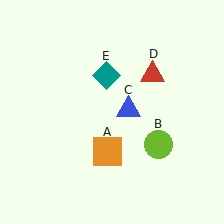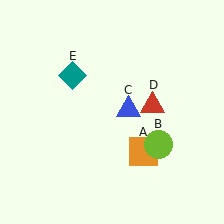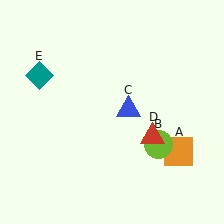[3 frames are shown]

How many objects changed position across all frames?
3 objects changed position: orange square (object A), red triangle (object D), teal diamond (object E).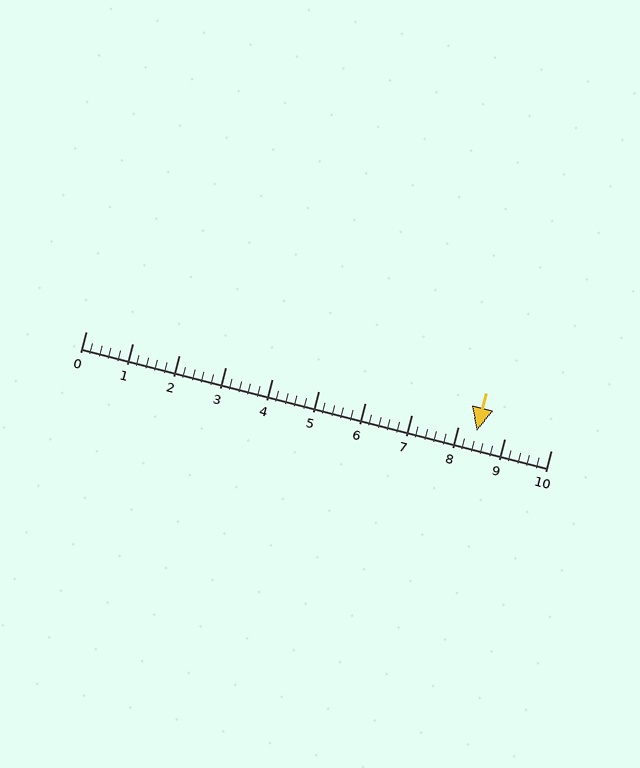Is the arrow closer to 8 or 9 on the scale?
The arrow is closer to 8.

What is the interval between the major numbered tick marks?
The major tick marks are spaced 1 units apart.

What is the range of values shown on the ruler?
The ruler shows values from 0 to 10.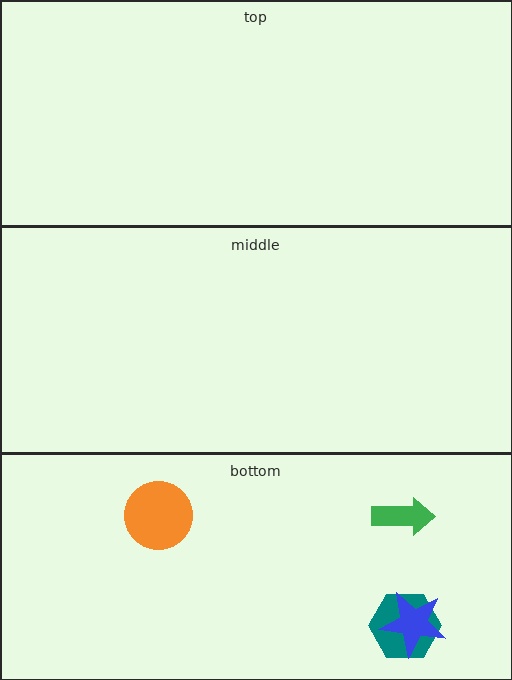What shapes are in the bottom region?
The orange circle, the green arrow, the teal hexagon, the blue star.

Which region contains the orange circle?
The bottom region.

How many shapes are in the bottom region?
4.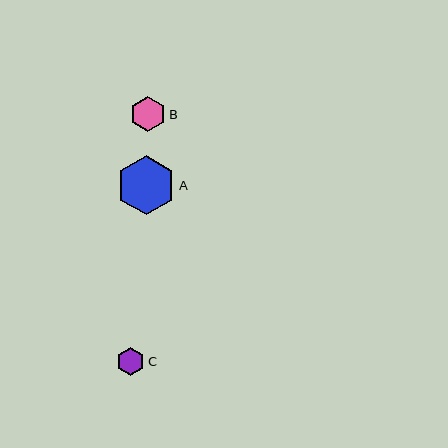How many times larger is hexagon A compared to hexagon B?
Hexagon A is approximately 1.7 times the size of hexagon B.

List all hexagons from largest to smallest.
From largest to smallest: A, B, C.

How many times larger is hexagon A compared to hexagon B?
Hexagon A is approximately 1.7 times the size of hexagon B.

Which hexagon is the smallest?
Hexagon C is the smallest with a size of approximately 28 pixels.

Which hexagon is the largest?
Hexagon A is the largest with a size of approximately 59 pixels.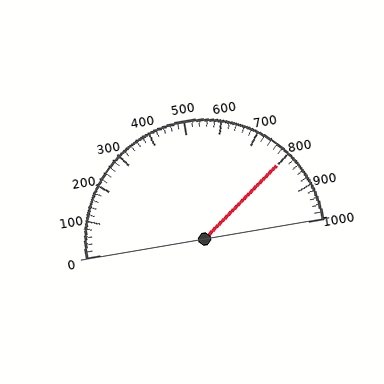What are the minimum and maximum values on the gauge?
The gauge ranges from 0 to 1000.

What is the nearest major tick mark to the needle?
The nearest major tick mark is 800.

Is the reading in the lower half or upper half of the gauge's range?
The reading is in the upper half of the range (0 to 1000).